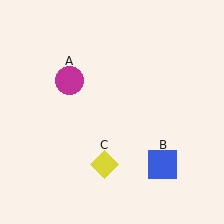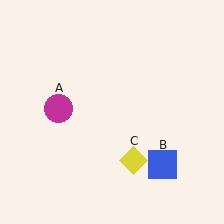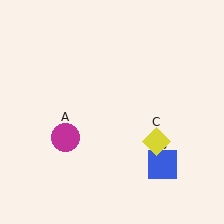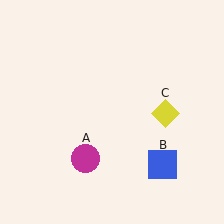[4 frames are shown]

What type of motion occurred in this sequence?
The magenta circle (object A), yellow diamond (object C) rotated counterclockwise around the center of the scene.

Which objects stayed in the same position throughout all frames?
Blue square (object B) remained stationary.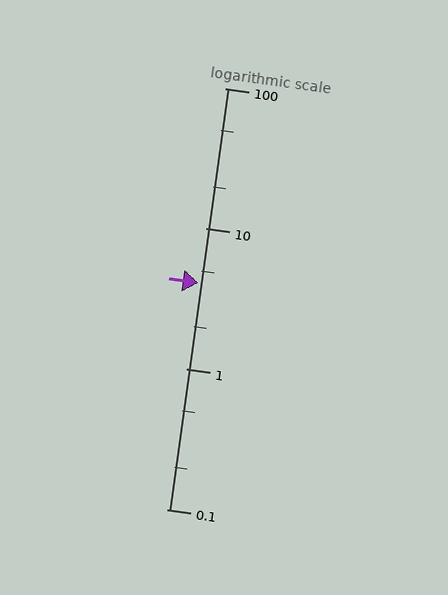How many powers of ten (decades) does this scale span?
The scale spans 3 decades, from 0.1 to 100.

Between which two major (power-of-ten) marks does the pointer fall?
The pointer is between 1 and 10.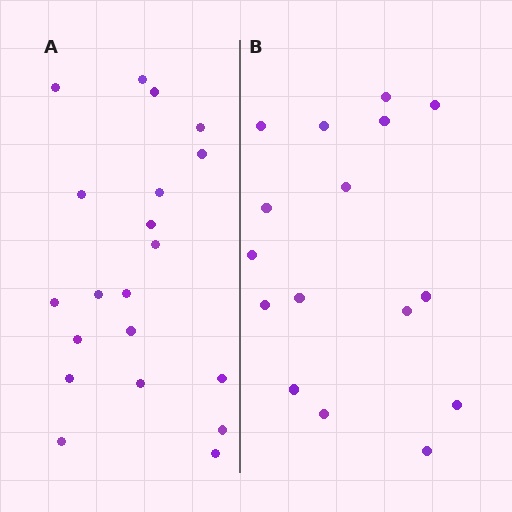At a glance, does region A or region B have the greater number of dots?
Region A (the left region) has more dots.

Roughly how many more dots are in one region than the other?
Region A has about 4 more dots than region B.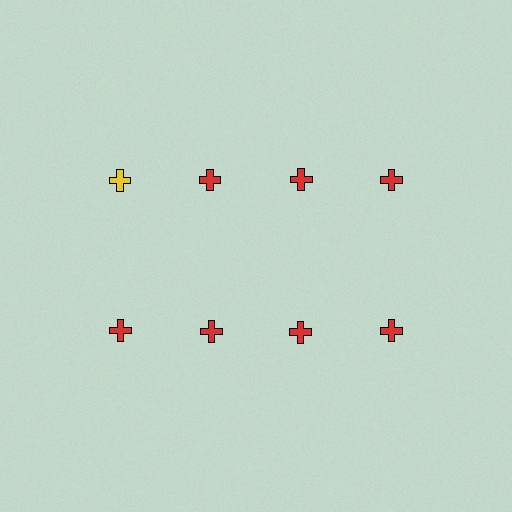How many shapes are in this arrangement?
There are 8 shapes arranged in a grid pattern.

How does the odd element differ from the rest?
It has a different color: yellow instead of red.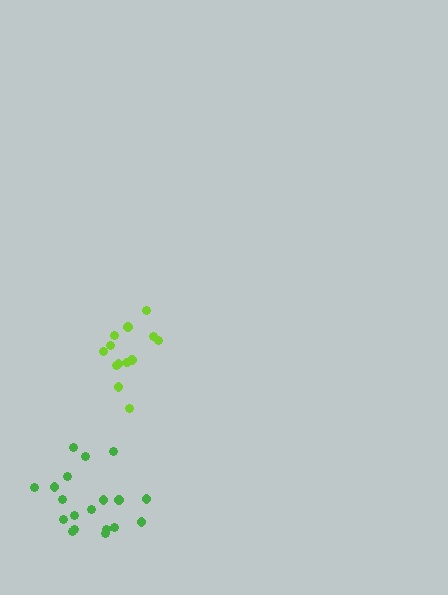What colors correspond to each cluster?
The clusters are colored: green, lime.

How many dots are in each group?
Group 1: 19 dots, Group 2: 13 dots (32 total).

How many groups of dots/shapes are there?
There are 2 groups.